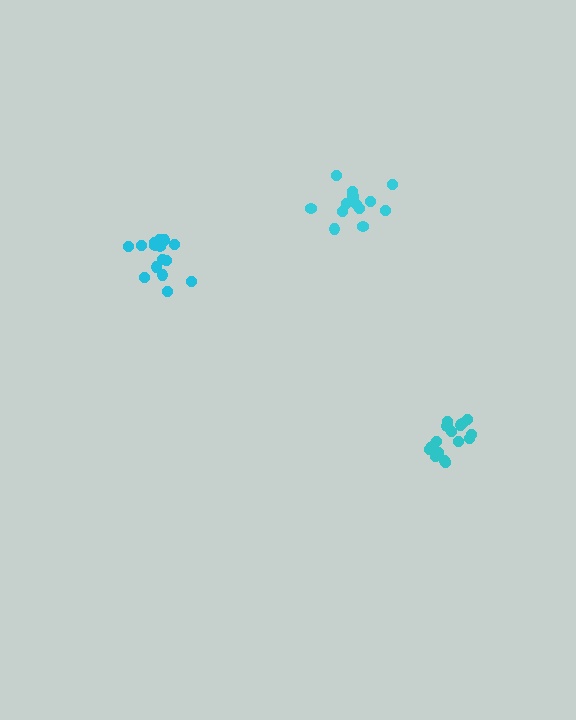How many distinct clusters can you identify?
There are 3 distinct clusters.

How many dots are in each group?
Group 1: 13 dots, Group 2: 16 dots, Group 3: 18 dots (47 total).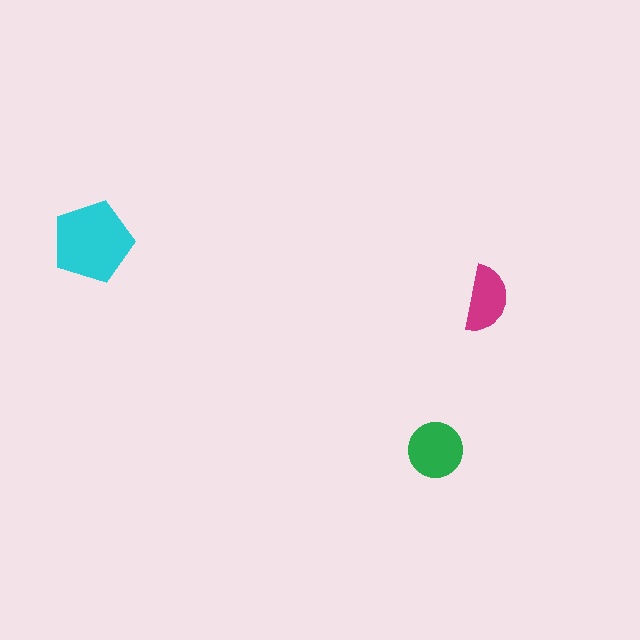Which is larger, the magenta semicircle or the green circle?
The green circle.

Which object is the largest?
The cyan pentagon.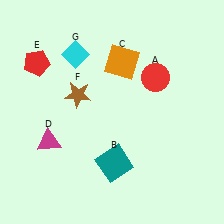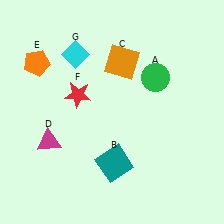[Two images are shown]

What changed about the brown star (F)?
In Image 1, F is brown. In Image 2, it changed to red.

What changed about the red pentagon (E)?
In Image 1, E is red. In Image 2, it changed to orange.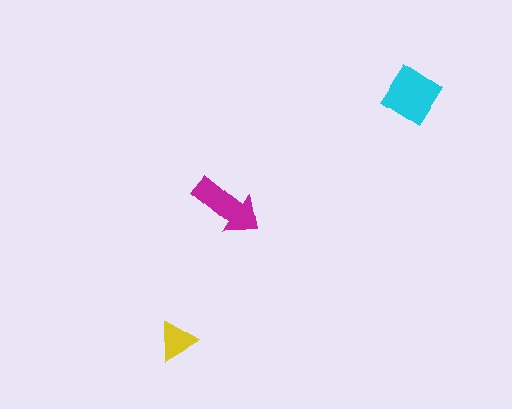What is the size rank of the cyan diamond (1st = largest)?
1st.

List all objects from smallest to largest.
The yellow triangle, the magenta arrow, the cyan diamond.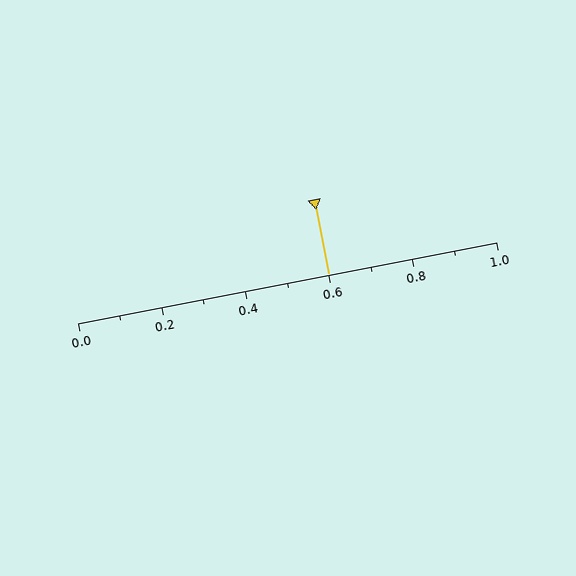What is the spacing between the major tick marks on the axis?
The major ticks are spaced 0.2 apart.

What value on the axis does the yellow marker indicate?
The marker indicates approximately 0.6.